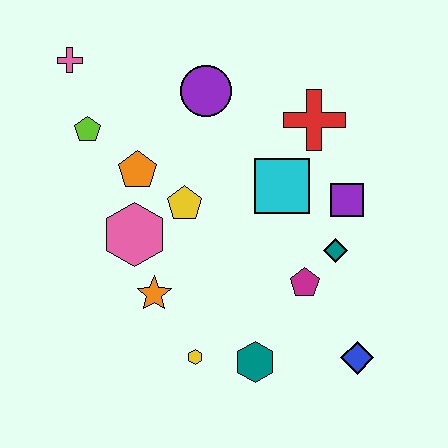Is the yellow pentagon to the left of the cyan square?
Yes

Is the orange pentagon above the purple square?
Yes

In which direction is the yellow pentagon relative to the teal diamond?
The yellow pentagon is to the left of the teal diamond.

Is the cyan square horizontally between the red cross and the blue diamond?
No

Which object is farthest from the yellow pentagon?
The blue diamond is farthest from the yellow pentagon.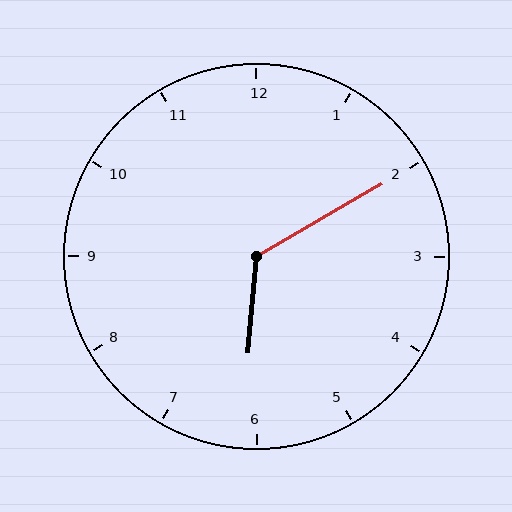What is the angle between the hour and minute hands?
Approximately 125 degrees.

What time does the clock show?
6:10.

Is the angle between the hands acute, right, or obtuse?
It is obtuse.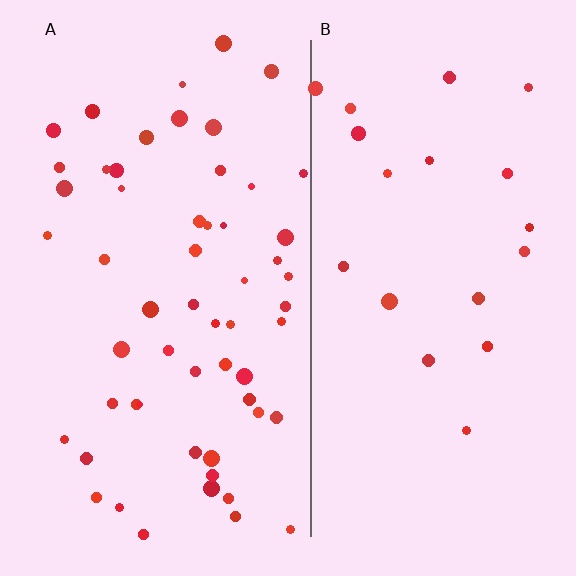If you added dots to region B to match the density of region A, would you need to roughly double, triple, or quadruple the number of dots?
Approximately triple.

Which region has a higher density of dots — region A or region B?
A (the left).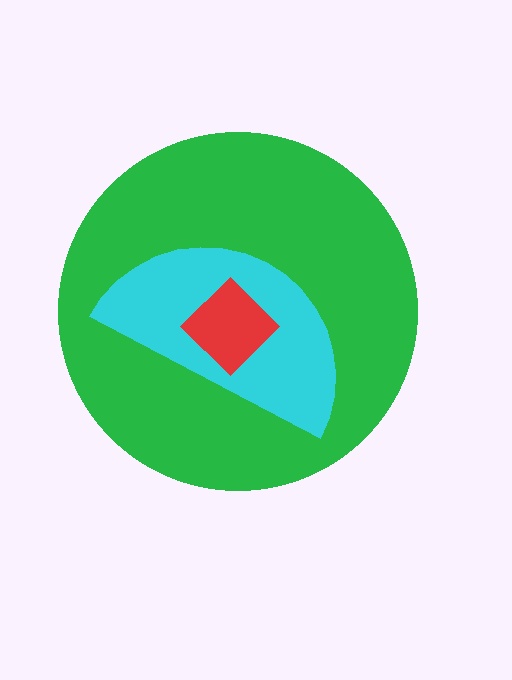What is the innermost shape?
The red diamond.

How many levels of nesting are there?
3.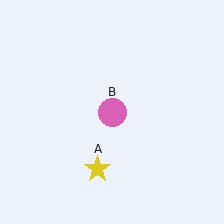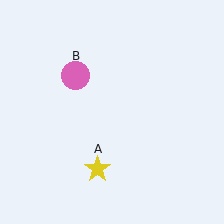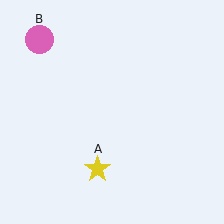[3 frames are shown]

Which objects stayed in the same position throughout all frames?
Yellow star (object A) remained stationary.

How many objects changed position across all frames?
1 object changed position: pink circle (object B).